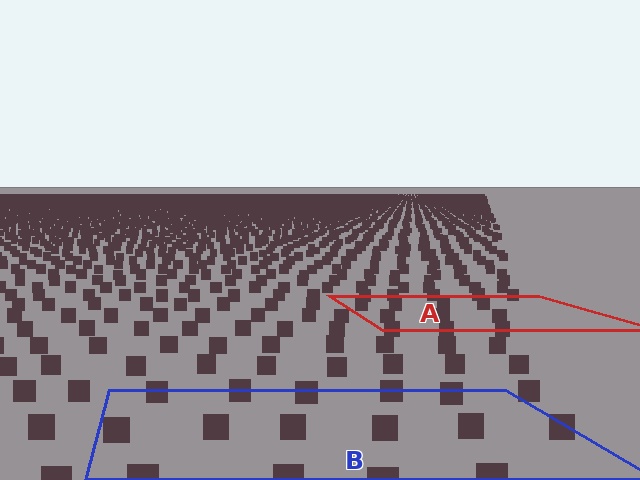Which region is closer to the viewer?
Region B is closer. The texture elements there are larger and more spread out.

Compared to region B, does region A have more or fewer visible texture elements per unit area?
Region A has more texture elements per unit area — they are packed more densely because it is farther away.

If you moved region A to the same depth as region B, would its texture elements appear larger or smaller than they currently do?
They would appear larger. At a closer depth, the same texture elements are projected at a bigger on-screen size.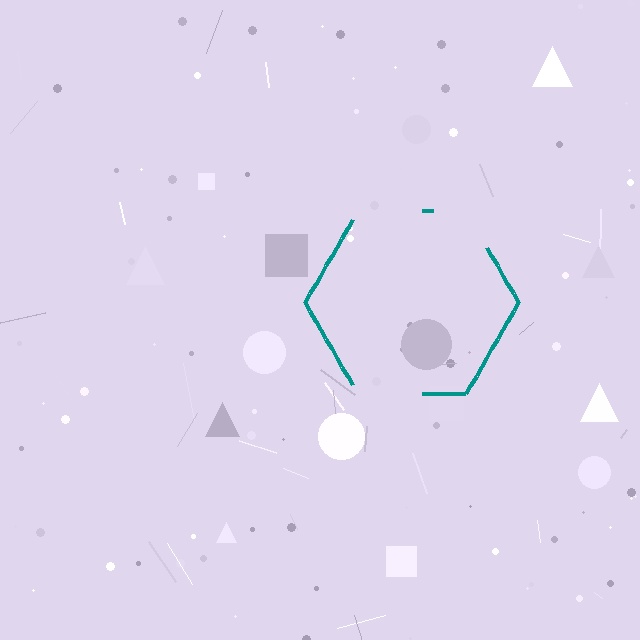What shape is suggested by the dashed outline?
The dashed outline suggests a hexagon.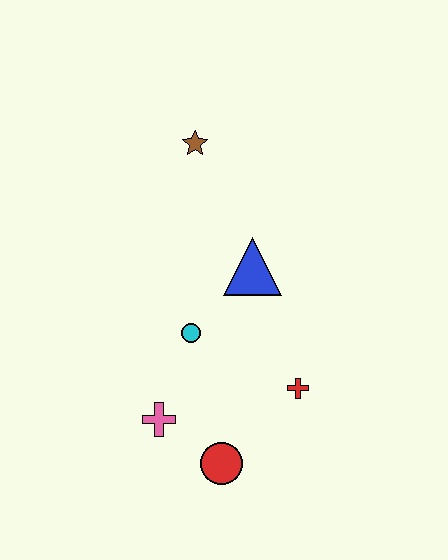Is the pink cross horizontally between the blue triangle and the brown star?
No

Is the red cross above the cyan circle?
No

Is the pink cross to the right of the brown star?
No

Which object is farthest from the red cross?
The brown star is farthest from the red cross.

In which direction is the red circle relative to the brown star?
The red circle is below the brown star.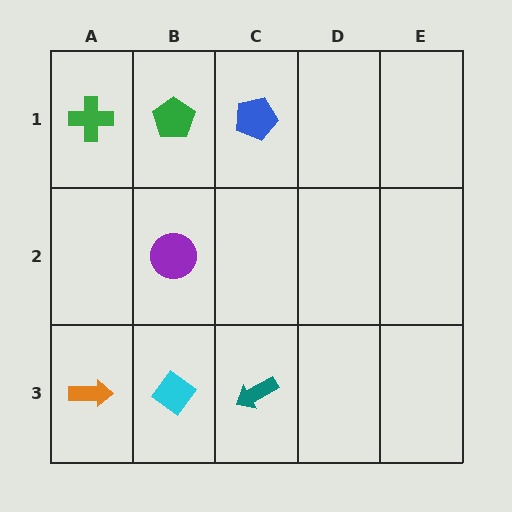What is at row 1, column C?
A blue pentagon.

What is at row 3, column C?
A teal arrow.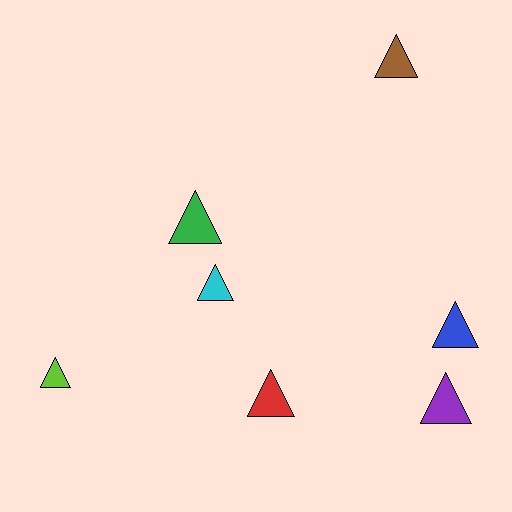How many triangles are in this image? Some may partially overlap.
There are 7 triangles.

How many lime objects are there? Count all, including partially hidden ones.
There is 1 lime object.